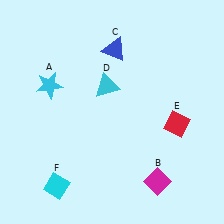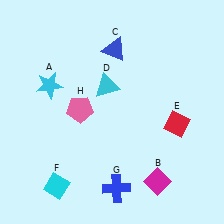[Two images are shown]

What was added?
A blue cross (G), a pink pentagon (H) were added in Image 2.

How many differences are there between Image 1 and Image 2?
There are 2 differences between the two images.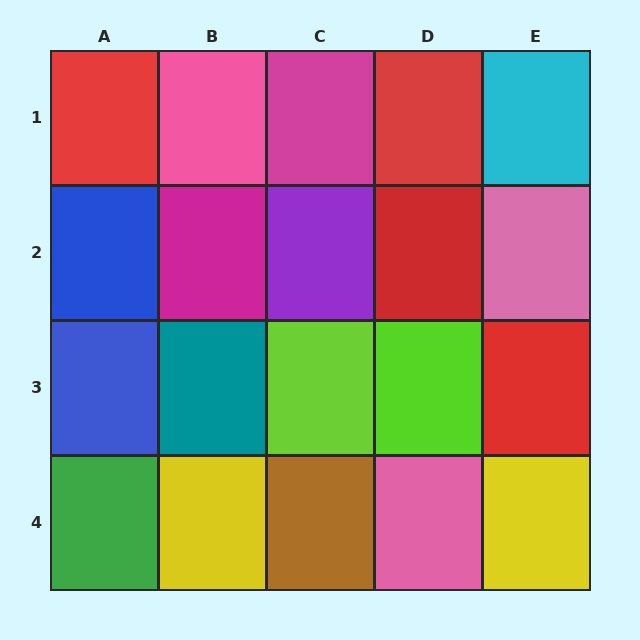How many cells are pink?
3 cells are pink.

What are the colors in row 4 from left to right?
Green, yellow, brown, pink, yellow.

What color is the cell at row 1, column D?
Red.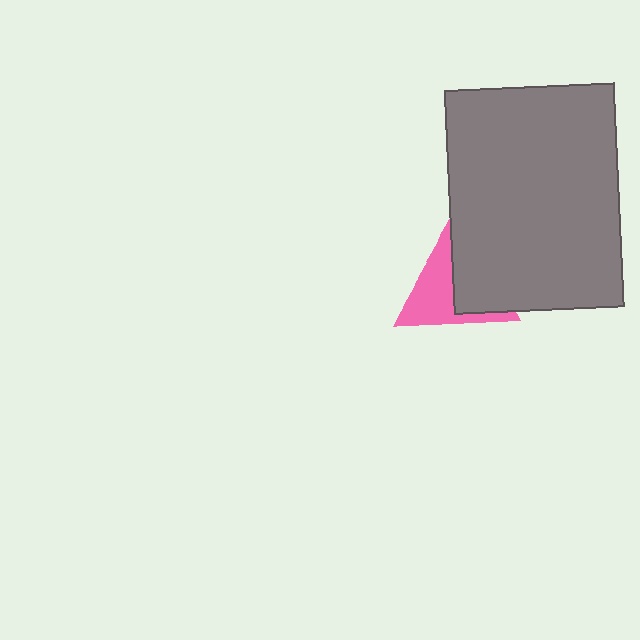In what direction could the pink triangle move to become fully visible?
The pink triangle could move left. That would shift it out from behind the gray rectangle entirely.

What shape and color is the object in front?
The object in front is a gray rectangle.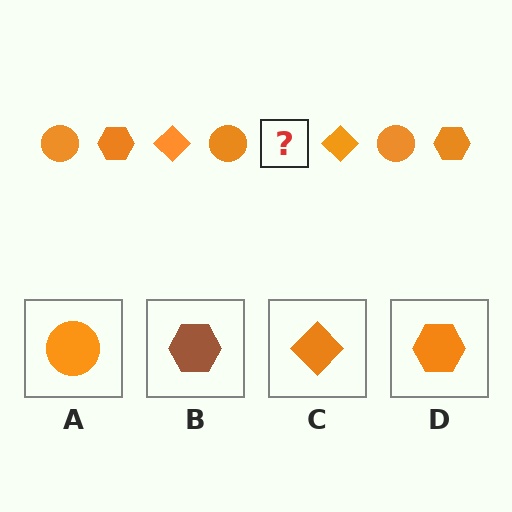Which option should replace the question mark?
Option D.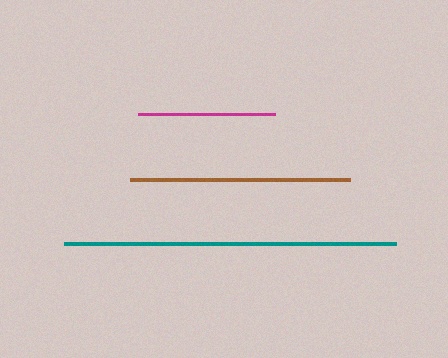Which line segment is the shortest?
The magenta line is the shortest at approximately 137 pixels.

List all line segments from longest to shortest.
From longest to shortest: teal, brown, magenta.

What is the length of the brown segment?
The brown segment is approximately 220 pixels long.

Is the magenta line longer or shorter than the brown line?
The brown line is longer than the magenta line.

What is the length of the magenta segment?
The magenta segment is approximately 137 pixels long.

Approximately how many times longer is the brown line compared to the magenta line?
The brown line is approximately 1.6 times the length of the magenta line.